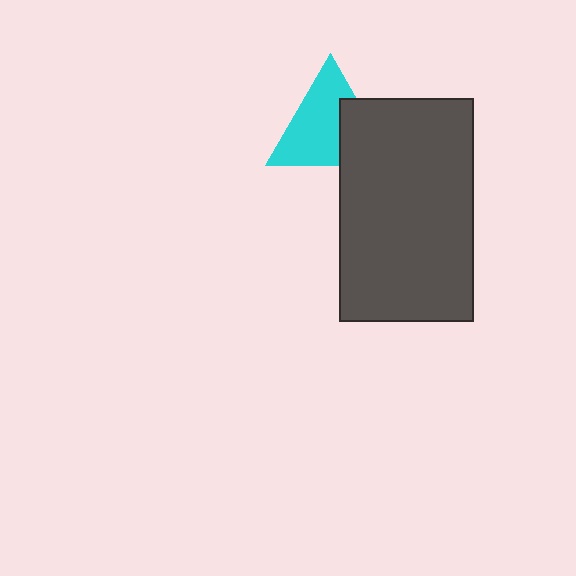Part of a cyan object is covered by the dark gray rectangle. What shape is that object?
It is a triangle.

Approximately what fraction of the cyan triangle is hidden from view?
Roughly 33% of the cyan triangle is hidden behind the dark gray rectangle.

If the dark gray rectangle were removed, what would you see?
You would see the complete cyan triangle.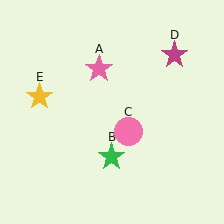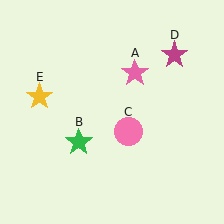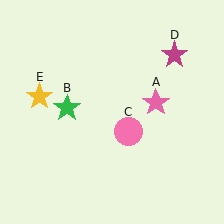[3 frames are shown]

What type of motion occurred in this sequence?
The pink star (object A), green star (object B) rotated clockwise around the center of the scene.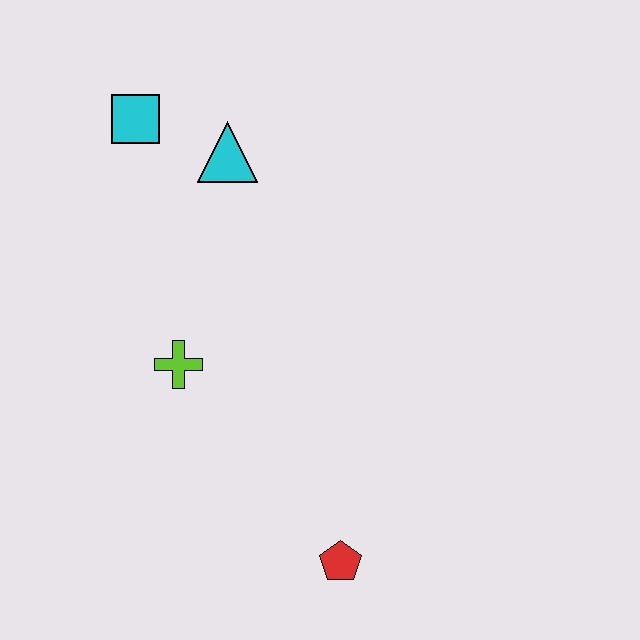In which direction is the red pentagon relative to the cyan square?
The red pentagon is below the cyan square.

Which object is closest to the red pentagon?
The lime cross is closest to the red pentagon.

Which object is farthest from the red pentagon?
The cyan square is farthest from the red pentagon.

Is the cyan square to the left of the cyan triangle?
Yes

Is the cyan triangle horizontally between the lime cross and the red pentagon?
Yes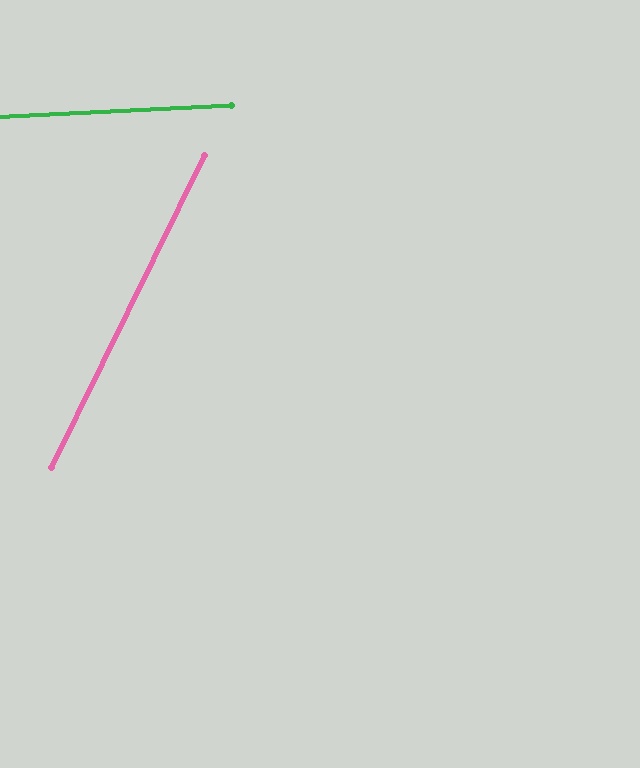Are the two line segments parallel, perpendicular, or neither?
Neither parallel nor perpendicular — they differ by about 61°.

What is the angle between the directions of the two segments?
Approximately 61 degrees.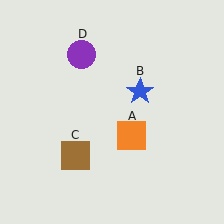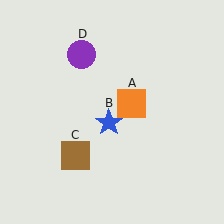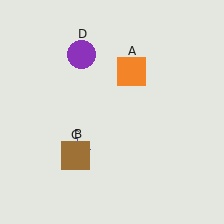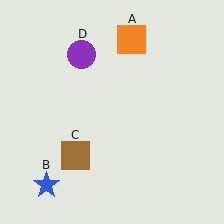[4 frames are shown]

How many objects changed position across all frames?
2 objects changed position: orange square (object A), blue star (object B).